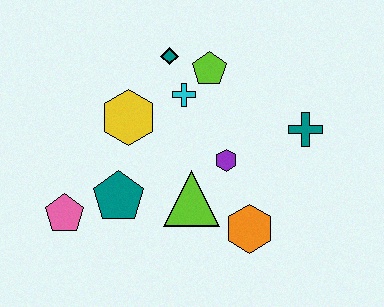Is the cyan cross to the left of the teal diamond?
No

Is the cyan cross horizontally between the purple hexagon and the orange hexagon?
No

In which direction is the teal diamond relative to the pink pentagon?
The teal diamond is above the pink pentagon.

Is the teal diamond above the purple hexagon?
Yes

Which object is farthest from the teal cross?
The pink pentagon is farthest from the teal cross.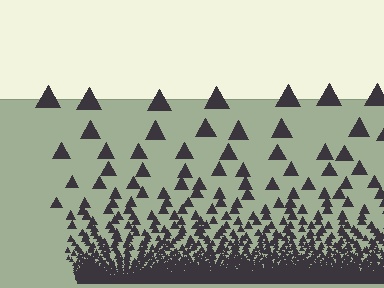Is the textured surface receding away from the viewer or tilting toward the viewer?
The surface appears to tilt toward the viewer. Texture elements get larger and sparser toward the top.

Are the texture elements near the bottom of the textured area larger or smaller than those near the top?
Smaller. The gradient is inverted — elements near the bottom are smaller and denser.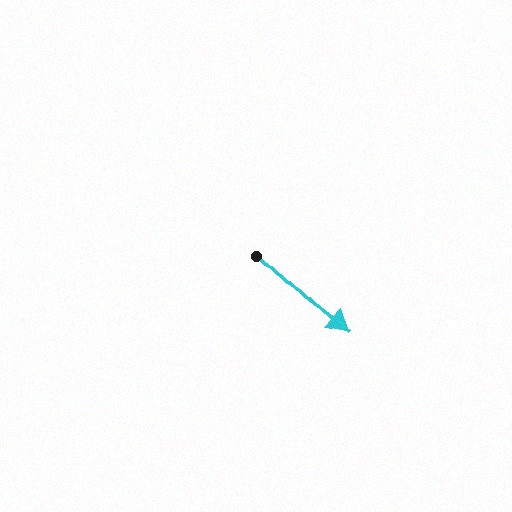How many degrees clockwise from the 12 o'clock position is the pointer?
Approximately 132 degrees.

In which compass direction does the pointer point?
Southeast.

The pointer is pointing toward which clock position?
Roughly 4 o'clock.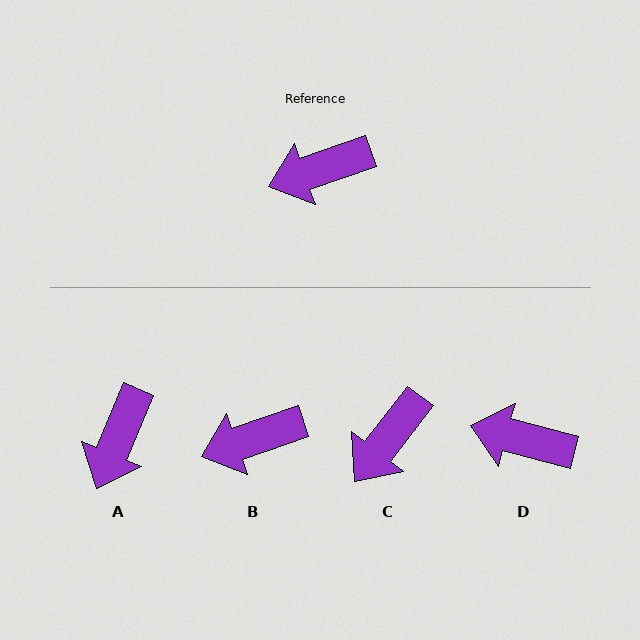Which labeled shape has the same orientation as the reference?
B.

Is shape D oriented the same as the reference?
No, it is off by about 34 degrees.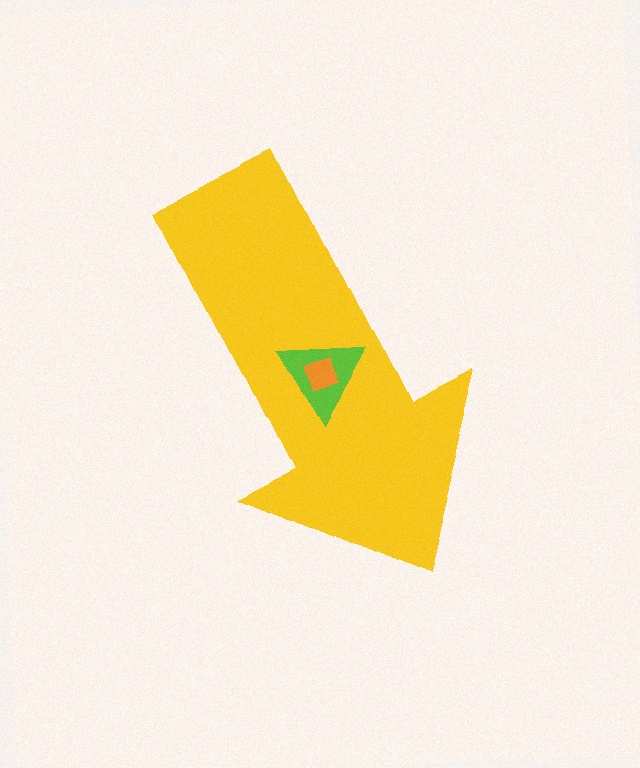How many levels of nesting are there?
3.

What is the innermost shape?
The orange square.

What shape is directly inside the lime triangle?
The orange square.